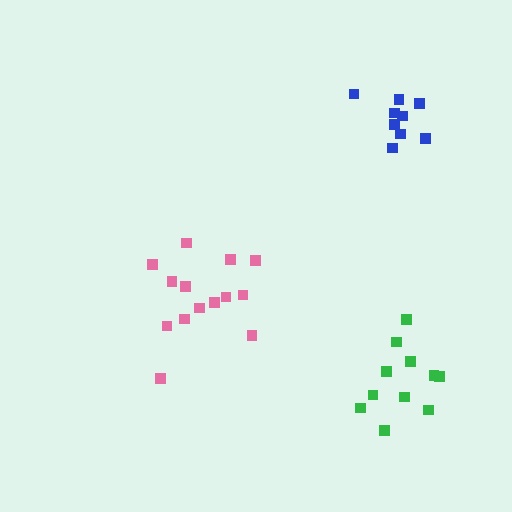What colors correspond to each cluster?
The clusters are colored: pink, green, blue.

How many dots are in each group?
Group 1: 14 dots, Group 2: 11 dots, Group 3: 9 dots (34 total).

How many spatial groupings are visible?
There are 3 spatial groupings.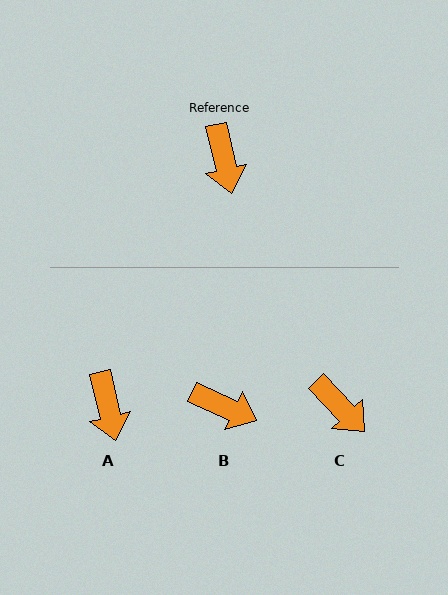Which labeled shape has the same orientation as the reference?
A.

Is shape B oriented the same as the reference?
No, it is off by about 53 degrees.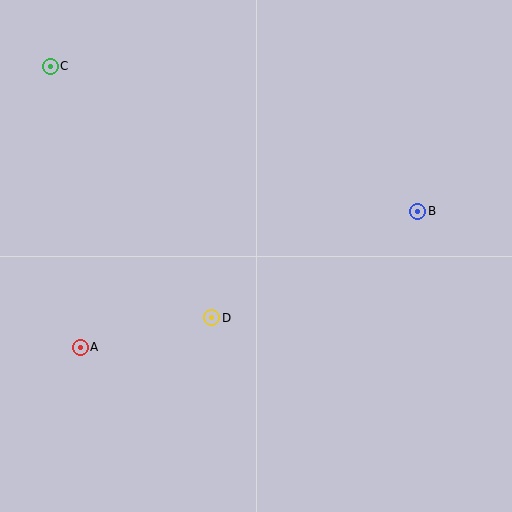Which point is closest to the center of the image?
Point D at (212, 318) is closest to the center.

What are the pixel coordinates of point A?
Point A is at (80, 347).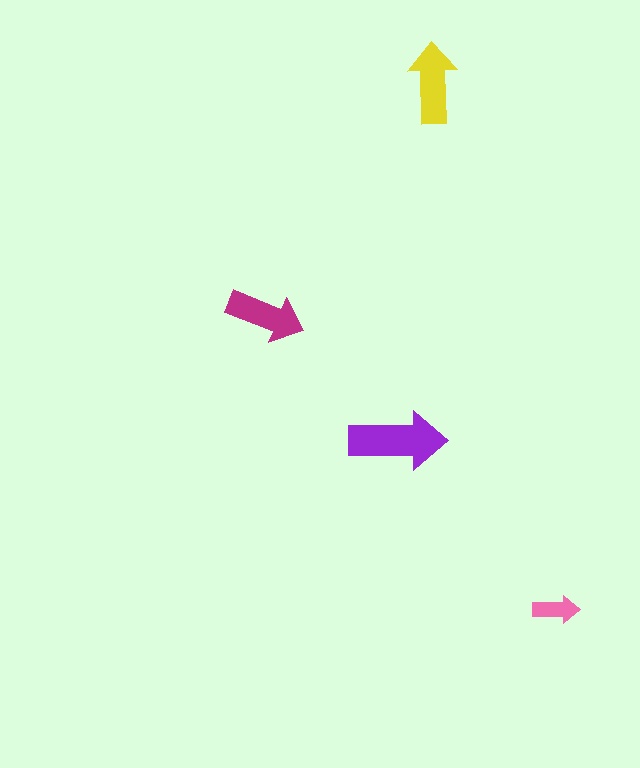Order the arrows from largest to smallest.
the purple one, the yellow one, the magenta one, the pink one.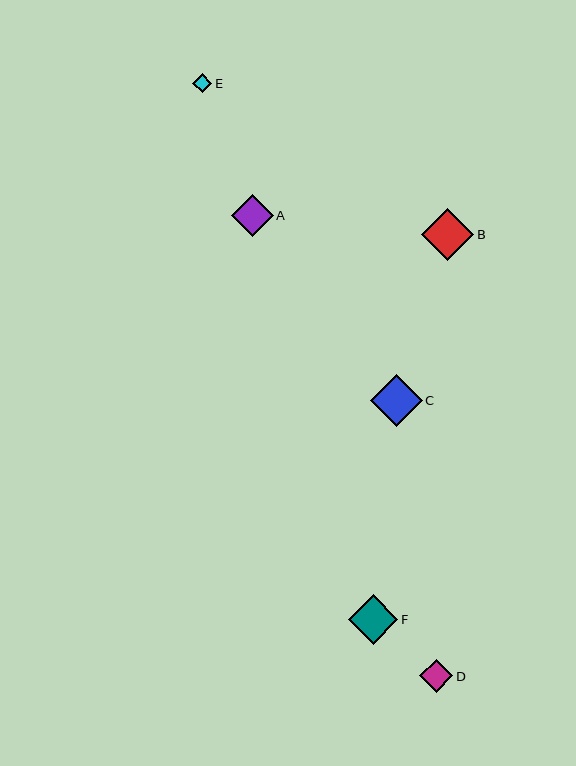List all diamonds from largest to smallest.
From largest to smallest: C, B, F, A, D, E.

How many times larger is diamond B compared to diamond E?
Diamond B is approximately 2.7 times the size of diamond E.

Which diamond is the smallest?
Diamond E is the smallest with a size of approximately 19 pixels.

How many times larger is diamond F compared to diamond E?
Diamond F is approximately 2.6 times the size of diamond E.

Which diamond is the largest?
Diamond C is the largest with a size of approximately 52 pixels.